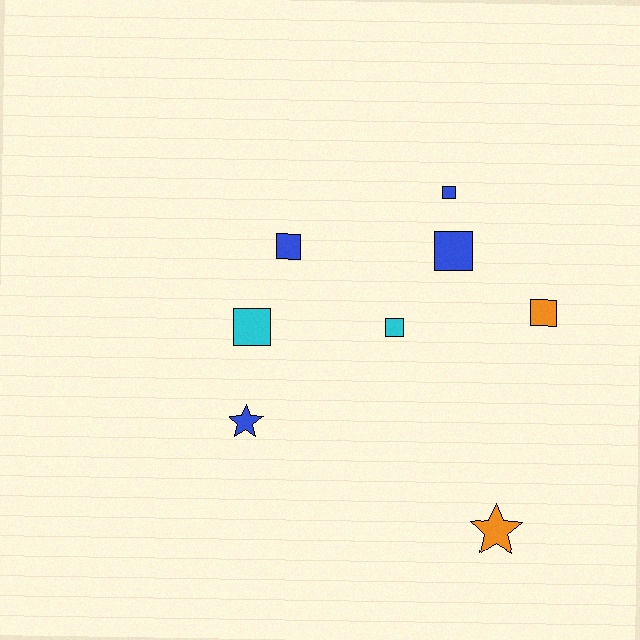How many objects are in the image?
There are 8 objects.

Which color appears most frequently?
Blue, with 4 objects.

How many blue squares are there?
There are 3 blue squares.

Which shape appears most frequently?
Square, with 6 objects.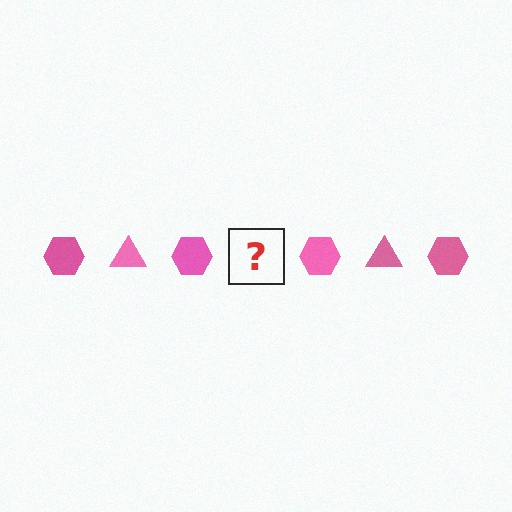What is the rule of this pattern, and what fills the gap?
The rule is that the pattern cycles through hexagon, triangle shapes in pink. The gap should be filled with a pink triangle.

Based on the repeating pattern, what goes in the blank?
The blank should be a pink triangle.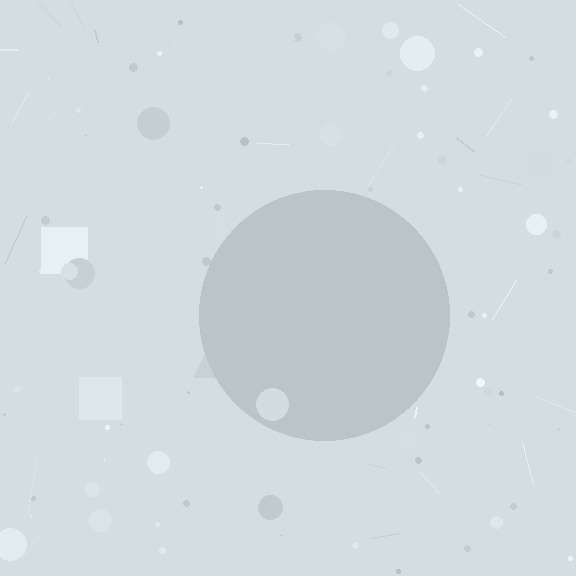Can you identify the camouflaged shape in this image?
The camouflaged shape is a circle.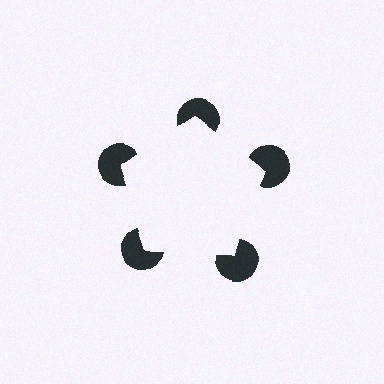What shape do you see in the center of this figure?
An illusory pentagon — its edges are inferred from the aligned wedge cuts in the pac-man discs, not physically drawn.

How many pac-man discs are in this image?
There are 5 — one at each vertex of the illusory pentagon.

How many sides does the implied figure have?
5 sides.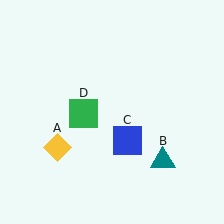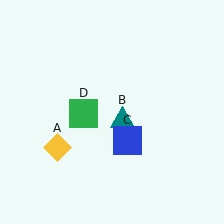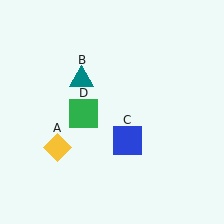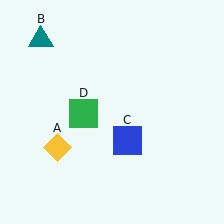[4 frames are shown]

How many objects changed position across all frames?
1 object changed position: teal triangle (object B).